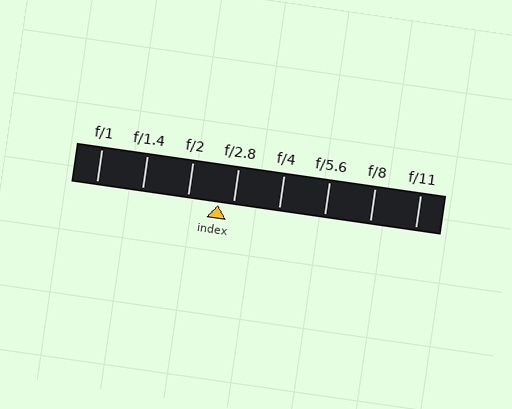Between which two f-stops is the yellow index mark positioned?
The index mark is between f/2 and f/2.8.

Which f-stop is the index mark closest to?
The index mark is closest to f/2.8.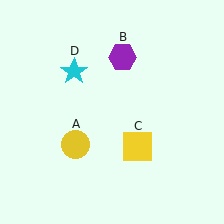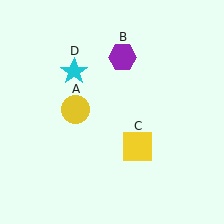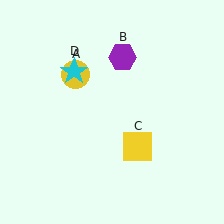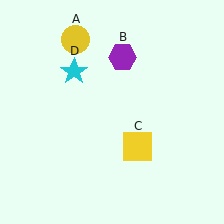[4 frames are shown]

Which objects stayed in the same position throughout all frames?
Purple hexagon (object B) and yellow square (object C) and cyan star (object D) remained stationary.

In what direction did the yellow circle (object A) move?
The yellow circle (object A) moved up.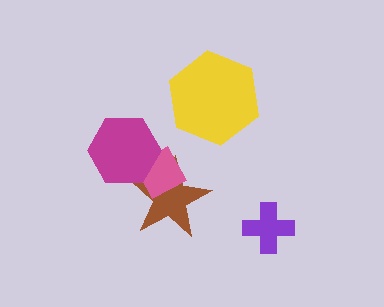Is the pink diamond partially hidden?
Yes, it is partially covered by another shape.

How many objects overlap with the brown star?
2 objects overlap with the brown star.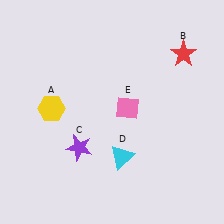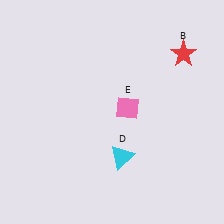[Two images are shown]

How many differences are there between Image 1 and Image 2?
There are 2 differences between the two images.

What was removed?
The yellow hexagon (A), the purple star (C) were removed in Image 2.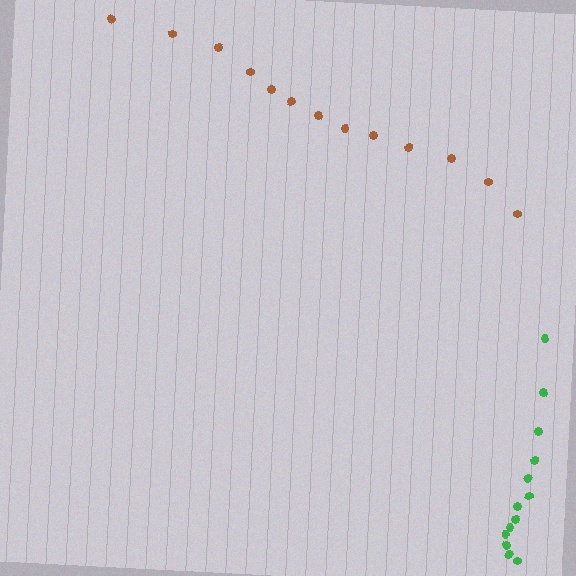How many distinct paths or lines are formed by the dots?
There are 2 distinct paths.